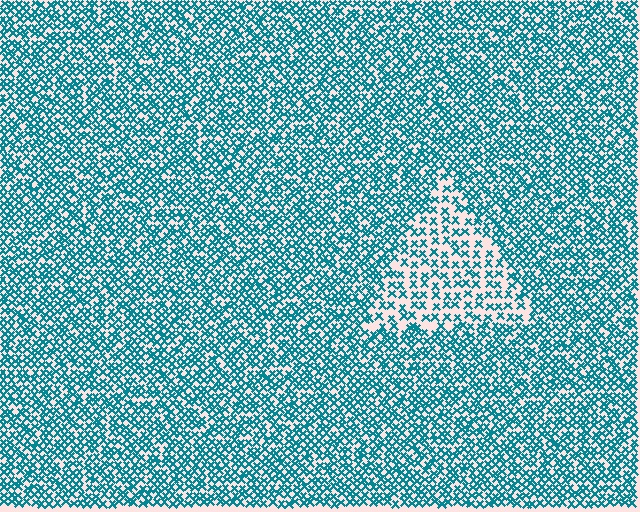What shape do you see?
I see a triangle.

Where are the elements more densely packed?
The elements are more densely packed outside the triangle boundary.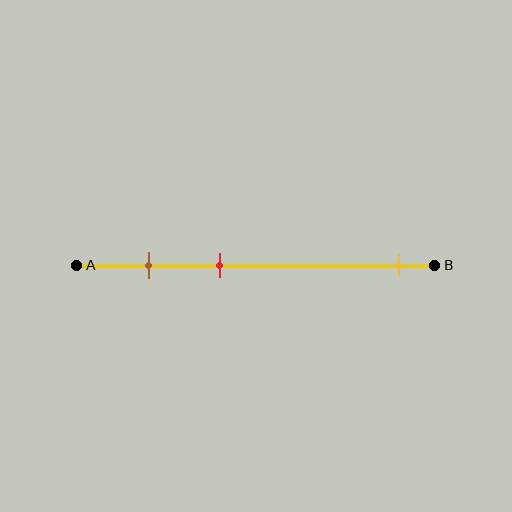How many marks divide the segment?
There are 3 marks dividing the segment.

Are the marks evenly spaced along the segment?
No, the marks are not evenly spaced.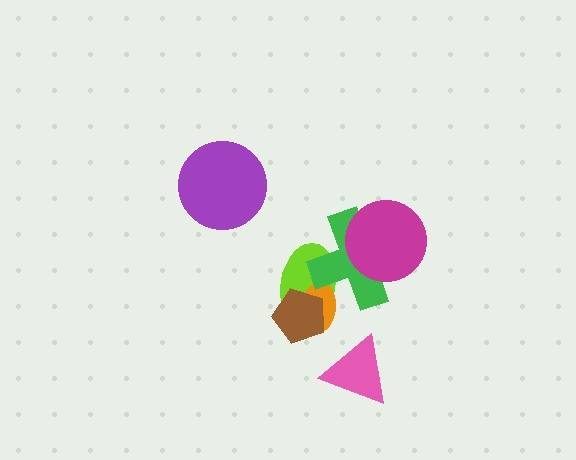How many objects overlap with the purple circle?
0 objects overlap with the purple circle.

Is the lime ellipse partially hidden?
Yes, it is partially covered by another shape.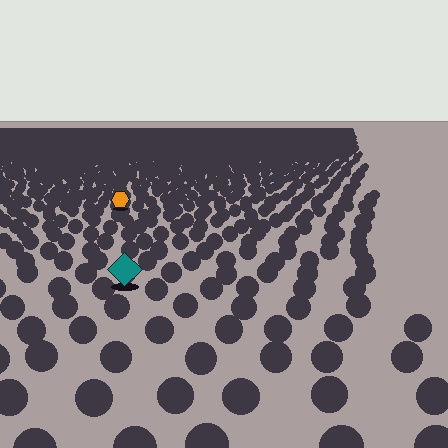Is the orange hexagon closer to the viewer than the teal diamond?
No. The teal diamond is closer — you can tell from the texture gradient: the ground texture is coarser near it.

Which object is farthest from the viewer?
The orange hexagon is farthest from the viewer. It appears smaller and the ground texture around it is denser.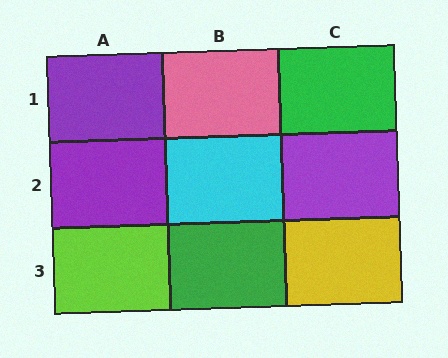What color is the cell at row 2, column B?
Cyan.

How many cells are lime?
1 cell is lime.